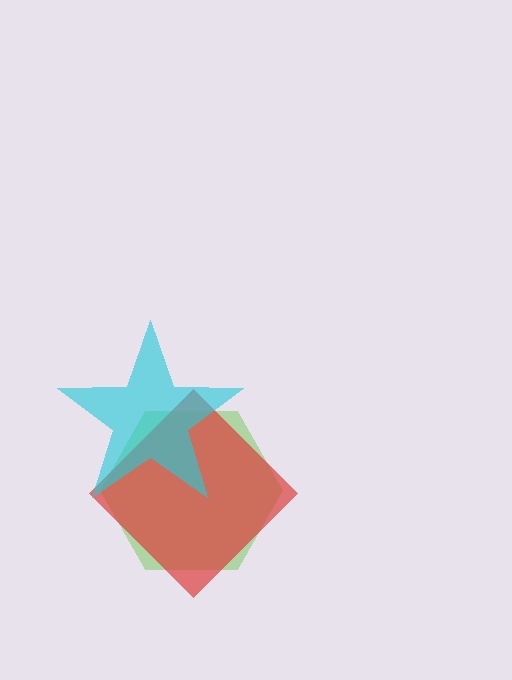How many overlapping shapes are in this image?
There are 3 overlapping shapes in the image.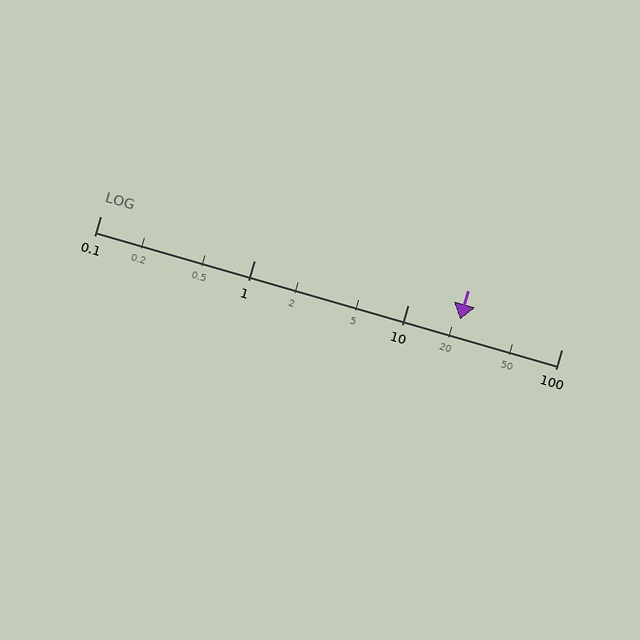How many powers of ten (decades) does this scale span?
The scale spans 3 decades, from 0.1 to 100.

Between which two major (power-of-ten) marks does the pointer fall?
The pointer is between 10 and 100.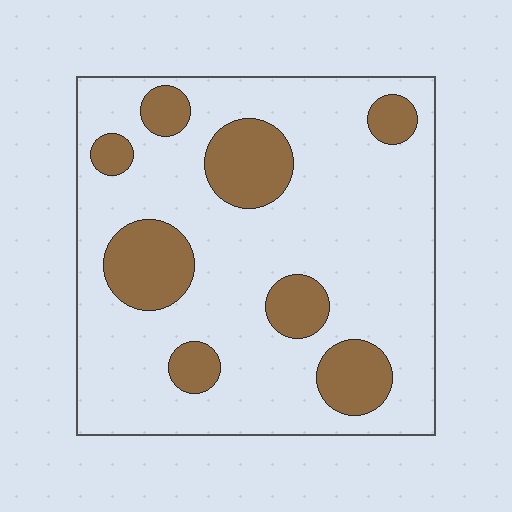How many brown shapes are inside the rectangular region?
8.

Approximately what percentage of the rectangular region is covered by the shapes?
Approximately 20%.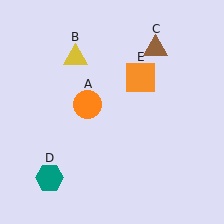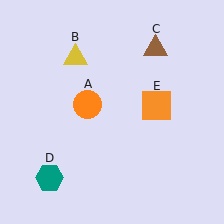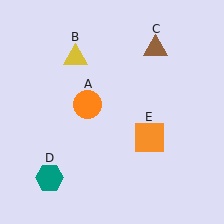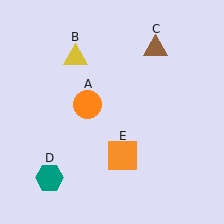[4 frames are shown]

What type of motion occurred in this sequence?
The orange square (object E) rotated clockwise around the center of the scene.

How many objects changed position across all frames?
1 object changed position: orange square (object E).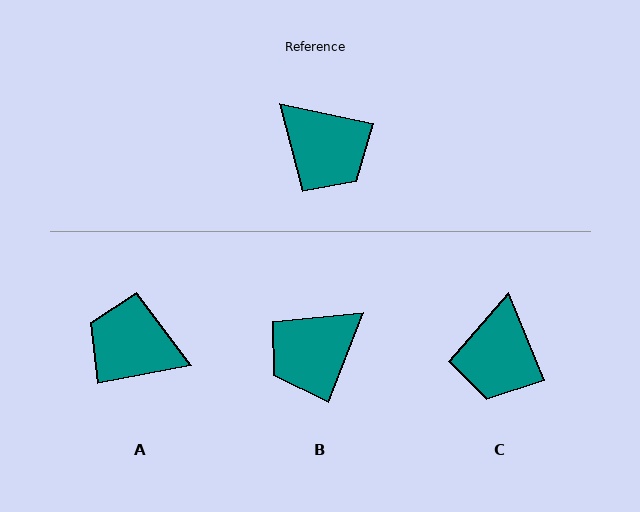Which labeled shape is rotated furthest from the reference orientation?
A, about 157 degrees away.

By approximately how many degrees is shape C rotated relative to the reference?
Approximately 56 degrees clockwise.